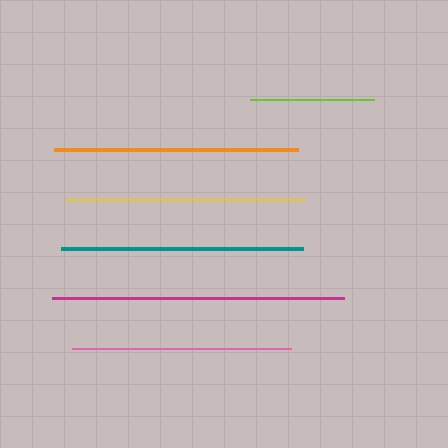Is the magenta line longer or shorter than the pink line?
The magenta line is longer than the pink line.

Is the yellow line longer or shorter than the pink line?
The yellow line is longer than the pink line.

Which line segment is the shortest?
The lime line is the shortest at approximately 124 pixels.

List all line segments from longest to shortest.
From longest to shortest: magenta, orange, teal, yellow, pink, lime.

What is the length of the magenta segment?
The magenta segment is approximately 292 pixels long.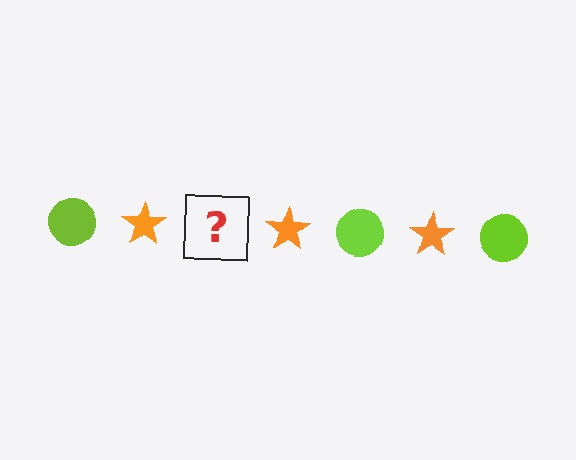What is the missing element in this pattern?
The missing element is a lime circle.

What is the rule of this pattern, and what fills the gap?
The rule is that the pattern alternates between lime circle and orange star. The gap should be filled with a lime circle.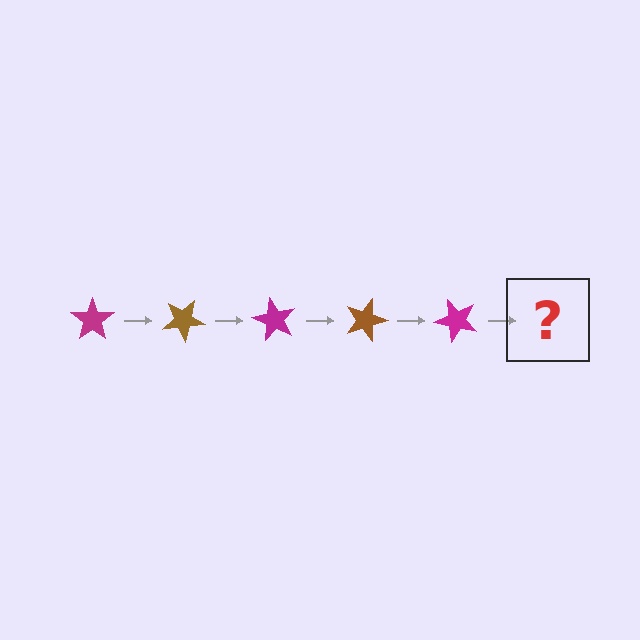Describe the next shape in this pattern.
It should be a brown star, rotated 150 degrees from the start.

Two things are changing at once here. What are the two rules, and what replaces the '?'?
The two rules are that it rotates 30 degrees each step and the color cycles through magenta and brown. The '?' should be a brown star, rotated 150 degrees from the start.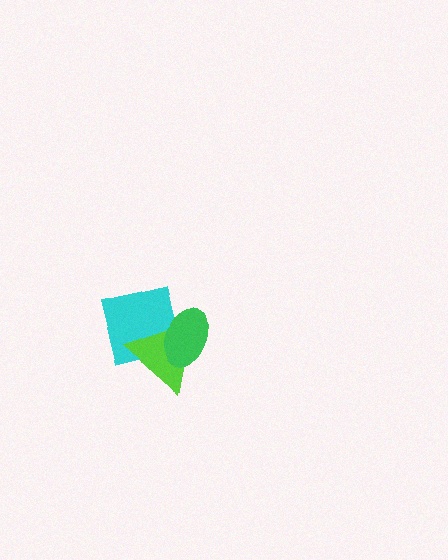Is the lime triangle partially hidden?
Yes, it is partially covered by another shape.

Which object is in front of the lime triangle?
The green ellipse is in front of the lime triangle.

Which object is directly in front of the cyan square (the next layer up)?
The lime triangle is directly in front of the cyan square.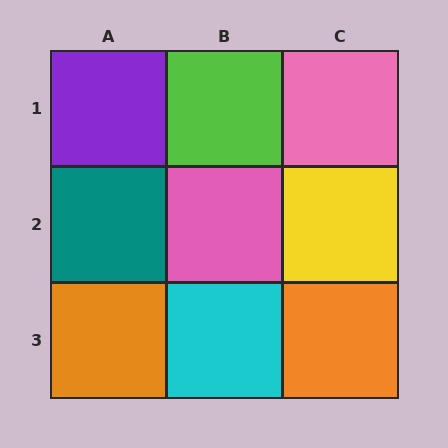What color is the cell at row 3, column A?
Orange.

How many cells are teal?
1 cell is teal.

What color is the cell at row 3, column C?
Orange.